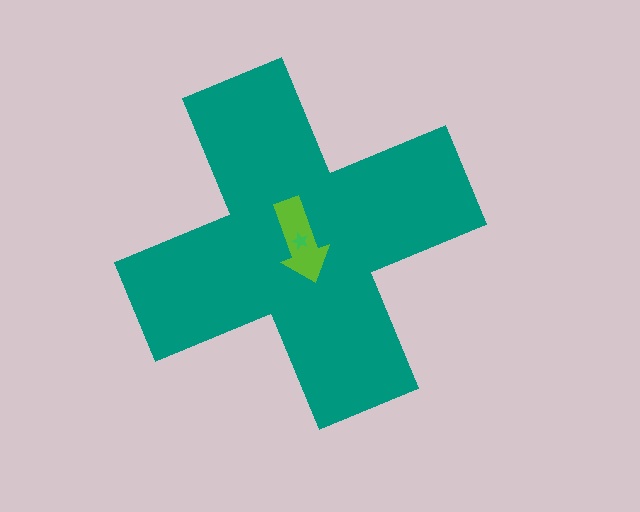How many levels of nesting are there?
3.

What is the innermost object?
The green star.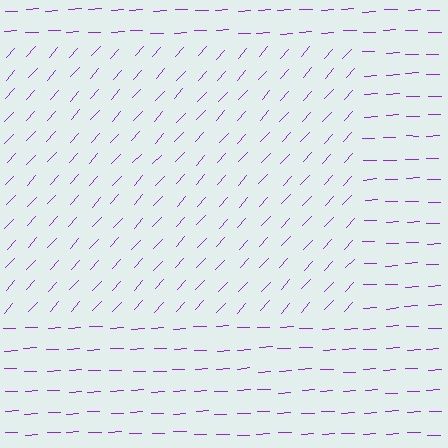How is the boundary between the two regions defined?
The boundary is defined purely by a change in line orientation (approximately 45 degrees difference). All lines are the same color and thickness.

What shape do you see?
I see a rectangle.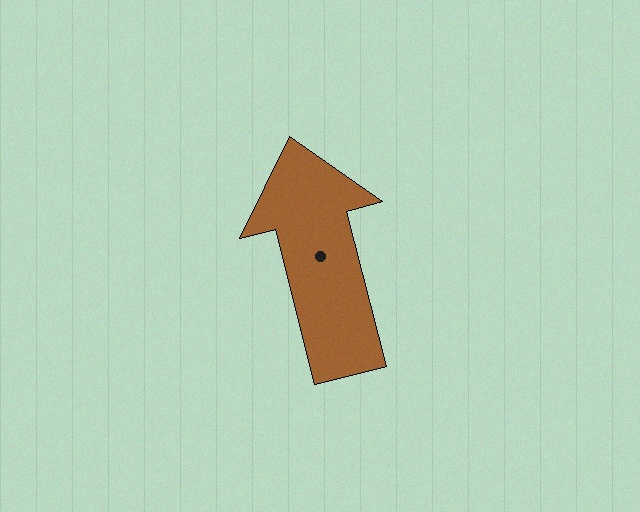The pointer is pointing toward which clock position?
Roughly 12 o'clock.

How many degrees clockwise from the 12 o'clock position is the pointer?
Approximately 346 degrees.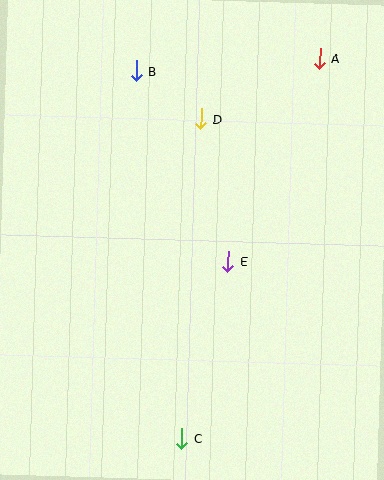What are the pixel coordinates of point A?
Point A is at (320, 59).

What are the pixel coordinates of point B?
Point B is at (136, 71).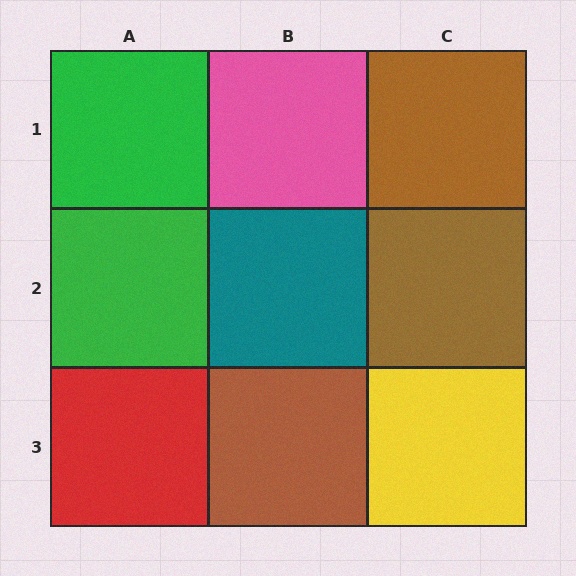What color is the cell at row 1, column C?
Brown.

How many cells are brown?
3 cells are brown.